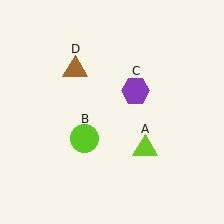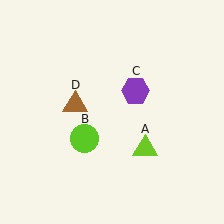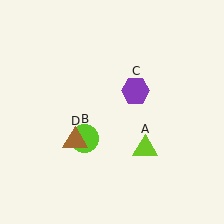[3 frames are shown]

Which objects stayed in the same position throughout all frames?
Lime triangle (object A) and lime circle (object B) and purple hexagon (object C) remained stationary.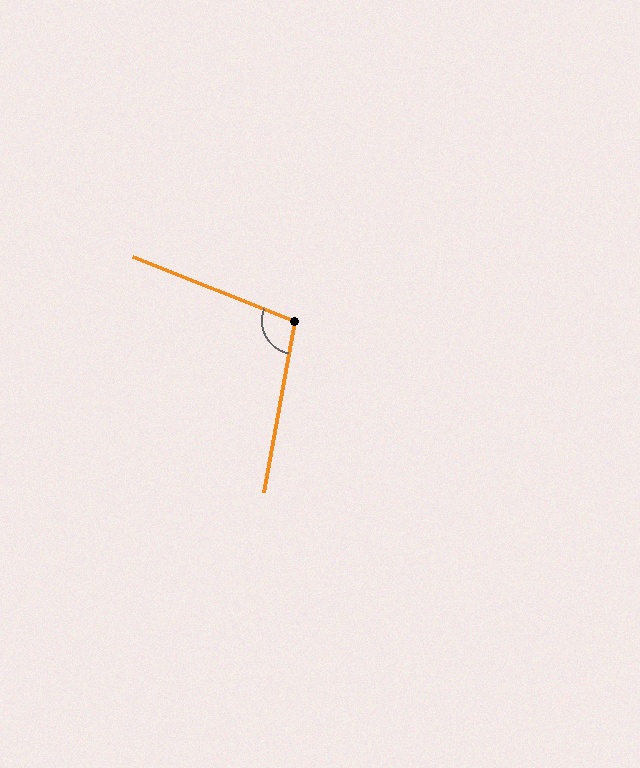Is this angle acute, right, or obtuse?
It is obtuse.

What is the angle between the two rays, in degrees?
Approximately 101 degrees.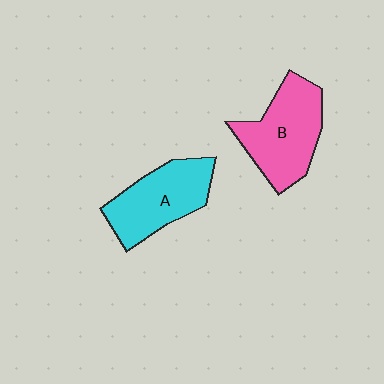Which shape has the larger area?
Shape B (pink).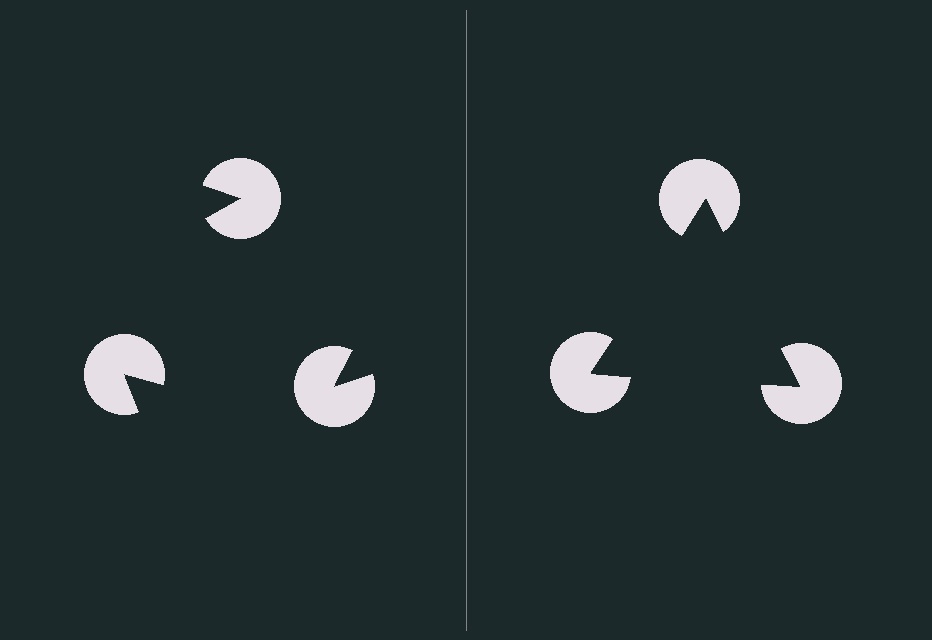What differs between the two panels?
The pac-man discs are positioned identically on both sides; only the wedge orientations differ. On the right they align to a triangle; on the left they are misaligned.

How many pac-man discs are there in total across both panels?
6 — 3 on each side.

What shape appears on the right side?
An illusory triangle.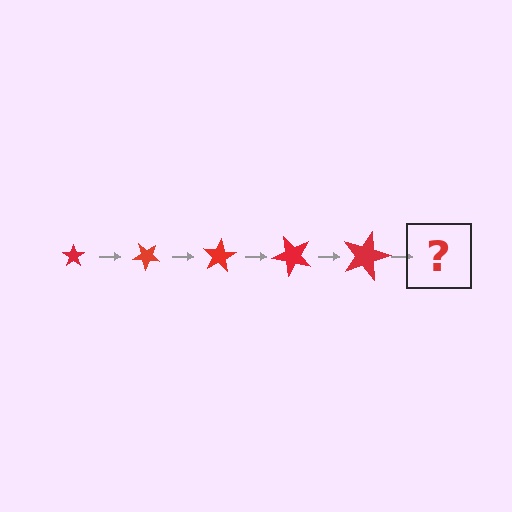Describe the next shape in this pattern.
It should be a star, larger than the previous one and rotated 200 degrees from the start.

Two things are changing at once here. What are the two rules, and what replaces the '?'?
The two rules are that the star grows larger each step and it rotates 40 degrees each step. The '?' should be a star, larger than the previous one and rotated 200 degrees from the start.